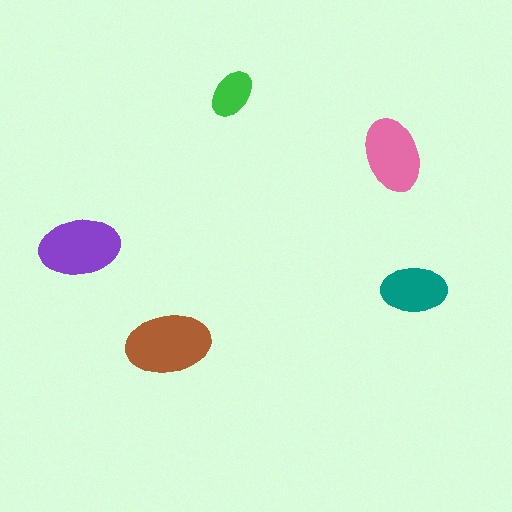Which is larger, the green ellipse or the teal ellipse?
The teal one.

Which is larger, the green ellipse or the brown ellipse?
The brown one.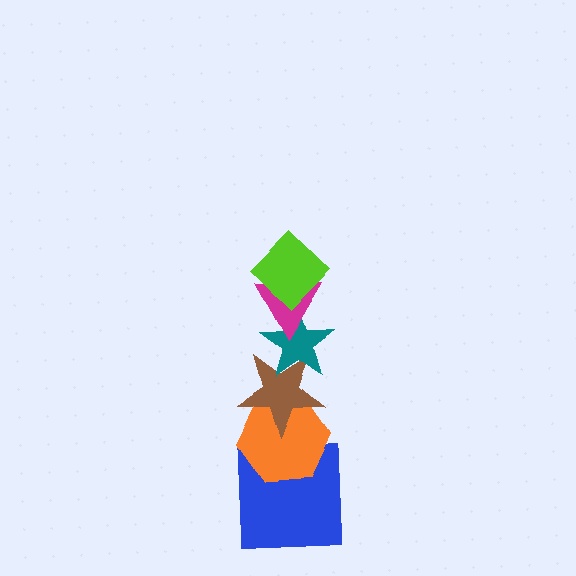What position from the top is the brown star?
The brown star is 4th from the top.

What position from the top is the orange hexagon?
The orange hexagon is 5th from the top.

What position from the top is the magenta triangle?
The magenta triangle is 2nd from the top.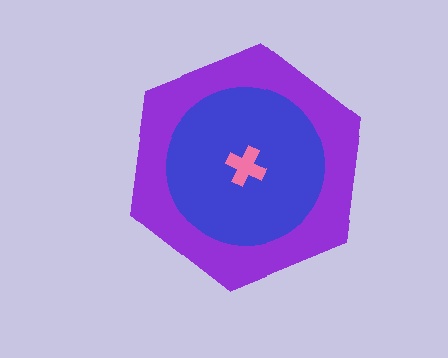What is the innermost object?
The pink cross.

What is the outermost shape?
The purple hexagon.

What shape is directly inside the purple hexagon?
The blue circle.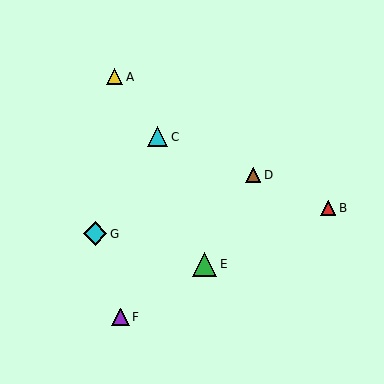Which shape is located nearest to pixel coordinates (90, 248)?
The cyan diamond (labeled G) at (95, 234) is nearest to that location.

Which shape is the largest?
The green triangle (labeled E) is the largest.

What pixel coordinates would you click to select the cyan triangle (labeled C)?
Click at (158, 137) to select the cyan triangle C.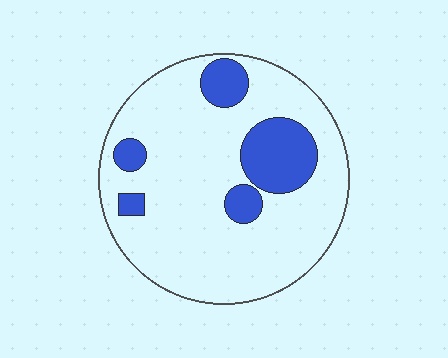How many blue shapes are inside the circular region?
5.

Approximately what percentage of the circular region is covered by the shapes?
Approximately 20%.